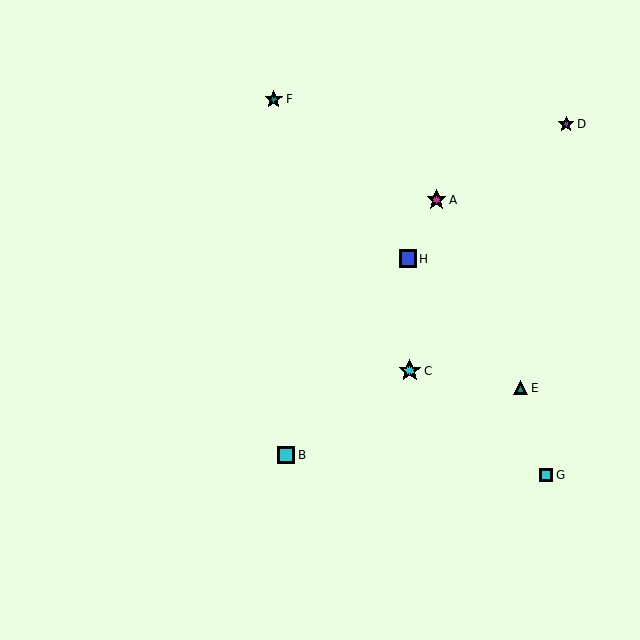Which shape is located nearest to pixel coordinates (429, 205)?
The magenta star (labeled A) at (436, 200) is nearest to that location.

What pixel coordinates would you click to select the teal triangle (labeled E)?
Click at (521, 388) to select the teal triangle E.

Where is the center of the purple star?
The center of the purple star is at (566, 124).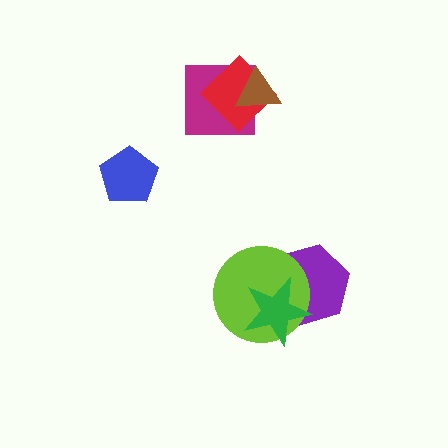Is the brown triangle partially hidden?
No, no other shape covers it.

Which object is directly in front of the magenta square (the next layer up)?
The red diamond is directly in front of the magenta square.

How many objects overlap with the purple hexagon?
2 objects overlap with the purple hexagon.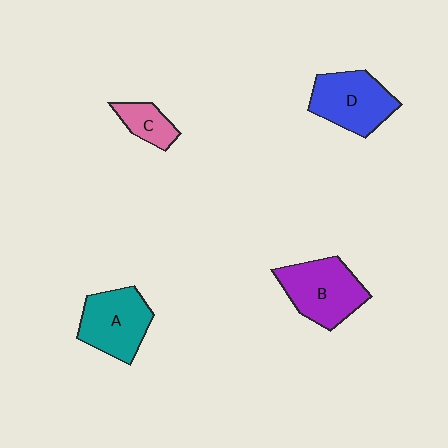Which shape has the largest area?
Shape B (purple).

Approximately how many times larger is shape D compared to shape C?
Approximately 2.2 times.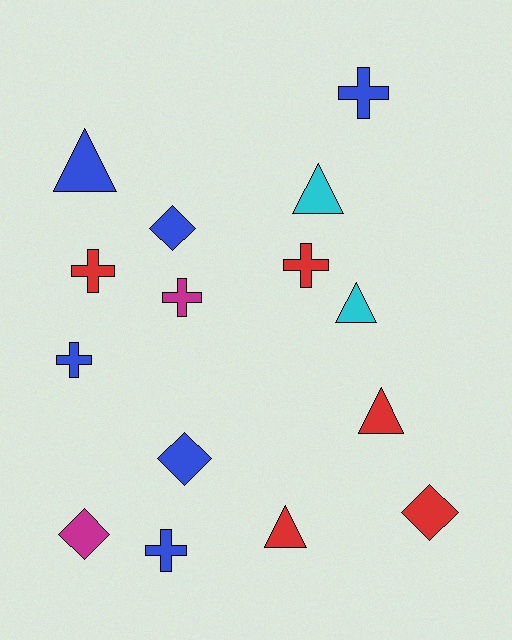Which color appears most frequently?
Blue, with 6 objects.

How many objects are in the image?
There are 15 objects.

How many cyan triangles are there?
There are 2 cyan triangles.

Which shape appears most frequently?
Cross, with 6 objects.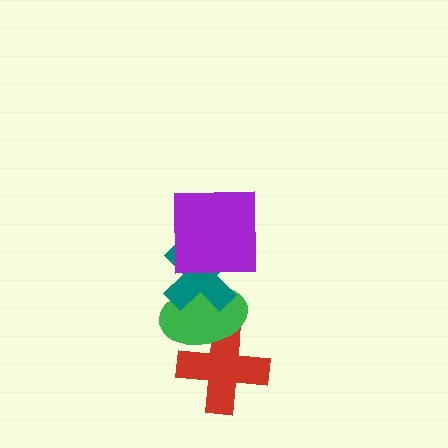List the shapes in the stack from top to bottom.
From top to bottom: the purple square, the teal cross, the green ellipse, the red cross.